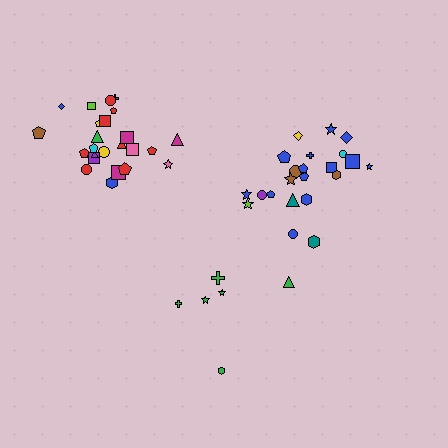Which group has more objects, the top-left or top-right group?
The top-left group.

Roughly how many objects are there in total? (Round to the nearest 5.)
Roughly 55 objects in total.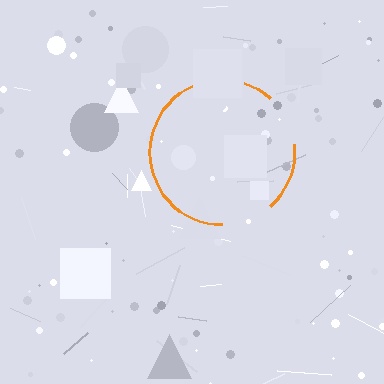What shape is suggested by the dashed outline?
The dashed outline suggests a circle.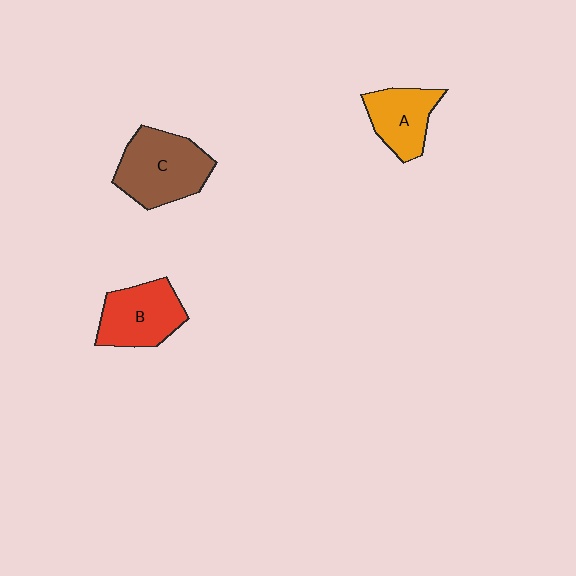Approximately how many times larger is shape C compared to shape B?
Approximately 1.2 times.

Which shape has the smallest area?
Shape A (orange).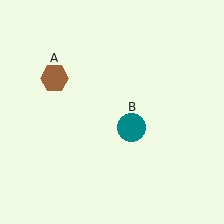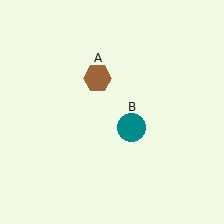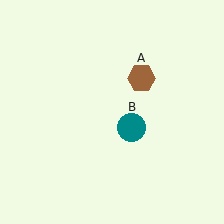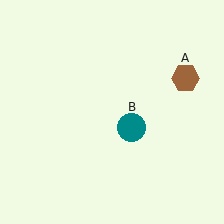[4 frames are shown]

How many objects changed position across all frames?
1 object changed position: brown hexagon (object A).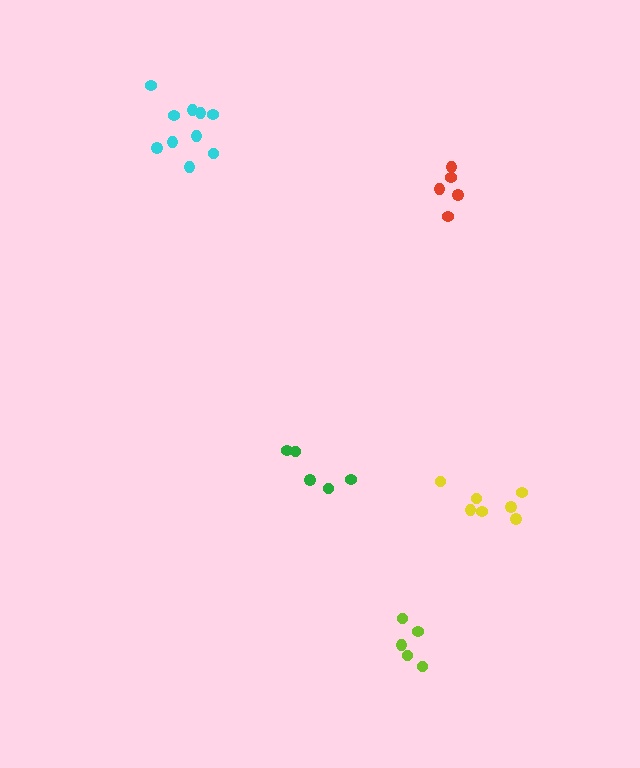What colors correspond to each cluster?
The clusters are colored: red, lime, cyan, yellow, green.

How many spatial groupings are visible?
There are 5 spatial groupings.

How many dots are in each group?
Group 1: 5 dots, Group 2: 5 dots, Group 3: 10 dots, Group 4: 7 dots, Group 5: 5 dots (32 total).